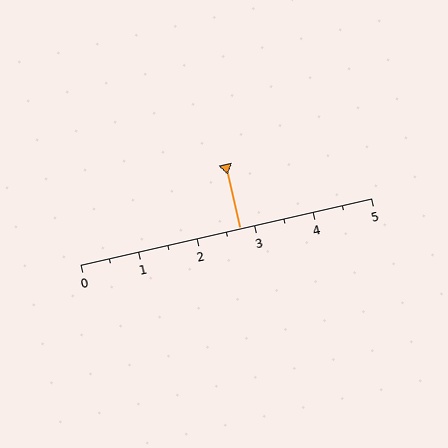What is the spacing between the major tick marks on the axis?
The major ticks are spaced 1 apart.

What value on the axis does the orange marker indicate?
The marker indicates approximately 2.8.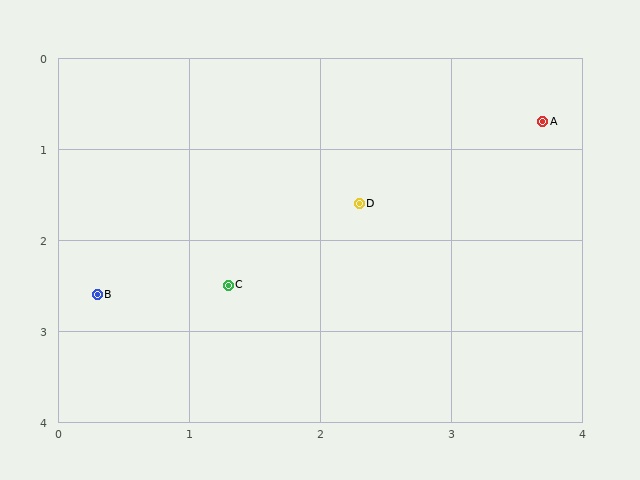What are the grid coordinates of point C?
Point C is at approximately (1.3, 2.5).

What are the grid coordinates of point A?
Point A is at approximately (3.7, 0.7).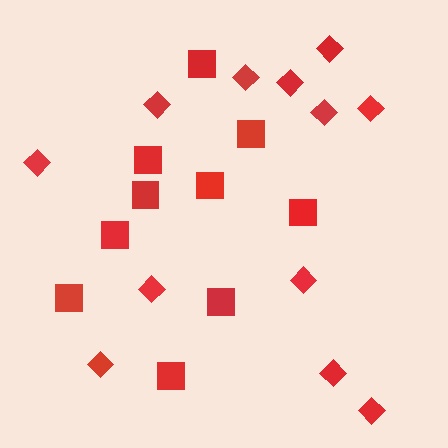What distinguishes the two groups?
There are 2 groups: one group of diamonds (12) and one group of squares (10).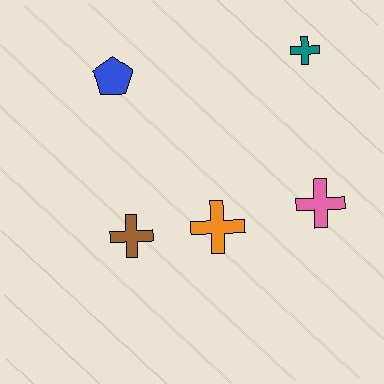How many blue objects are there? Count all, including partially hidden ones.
There is 1 blue object.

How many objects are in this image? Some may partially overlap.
There are 5 objects.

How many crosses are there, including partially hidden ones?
There are 4 crosses.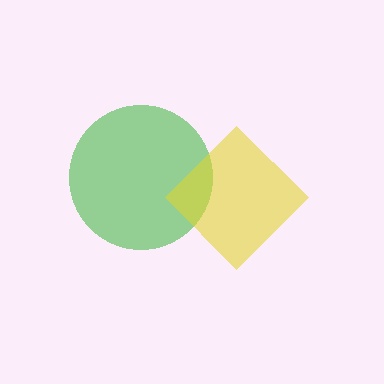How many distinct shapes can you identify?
There are 2 distinct shapes: a green circle, a yellow diamond.